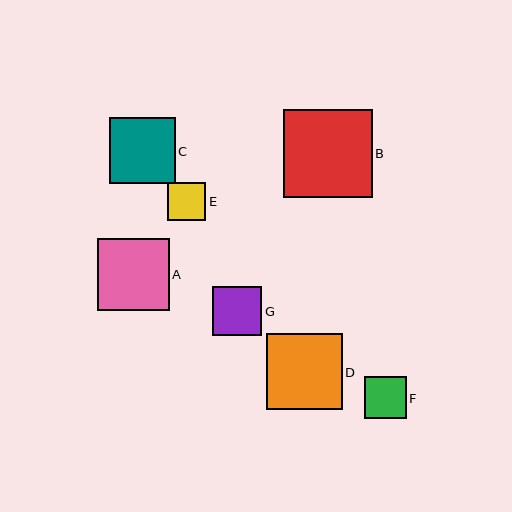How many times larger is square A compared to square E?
Square A is approximately 1.9 times the size of square E.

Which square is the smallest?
Square E is the smallest with a size of approximately 38 pixels.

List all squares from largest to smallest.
From largest to smallest: B, D, A, C, G, F, E.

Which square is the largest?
Square B is the largest with a size of approximately 88 pixels.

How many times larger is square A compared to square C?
Square A is approximately 1.1 times the size of square C.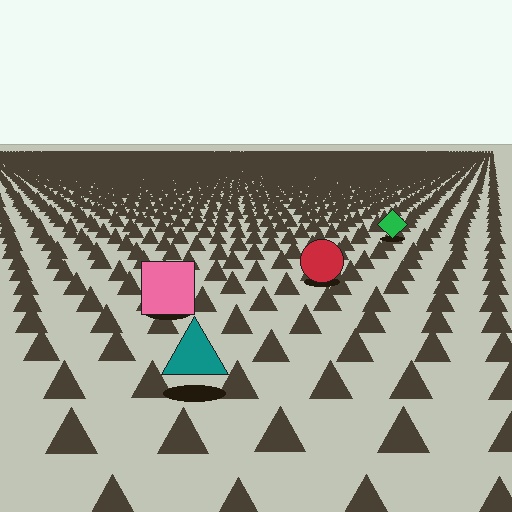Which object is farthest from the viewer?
The green diamond is farthest from the viewer. It appears smaller and the ground texture around it is denser.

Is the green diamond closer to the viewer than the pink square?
No. The pink square is closer — you can tell from the texture gradient: the ground texture is coarser near it.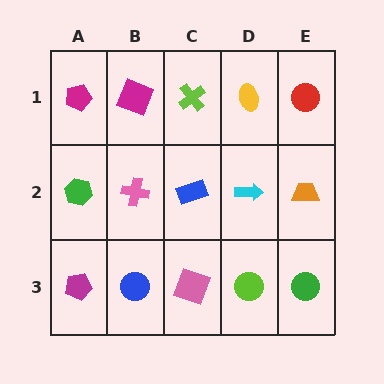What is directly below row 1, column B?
A pink cross.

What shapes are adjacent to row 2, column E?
A red circle (row 1, column E), a green circle (row 3, column E), a cyan arrow (row 2, column D).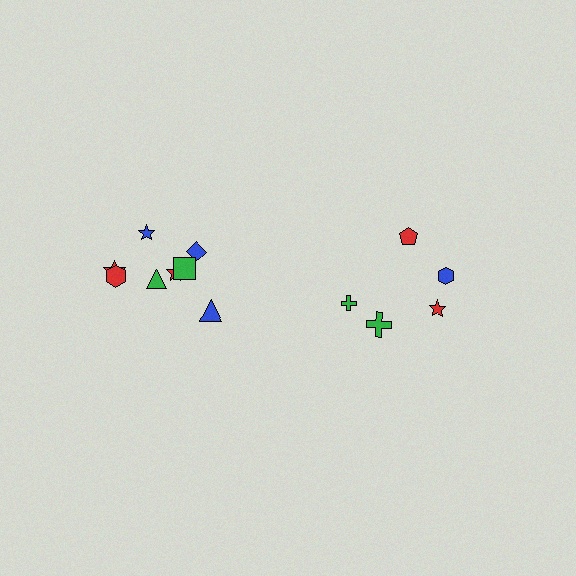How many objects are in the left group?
There are 8 objects.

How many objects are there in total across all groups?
There are 13 objects.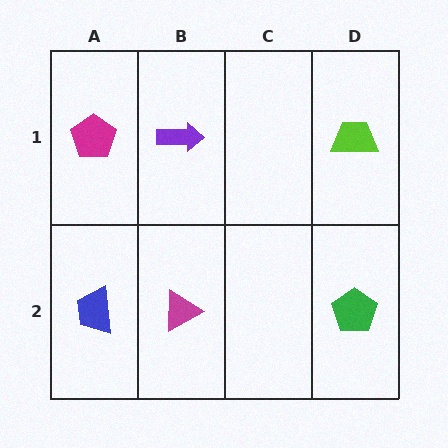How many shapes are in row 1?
3 shapes.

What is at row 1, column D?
A lime trapezoid.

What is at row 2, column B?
A magenta triangle.